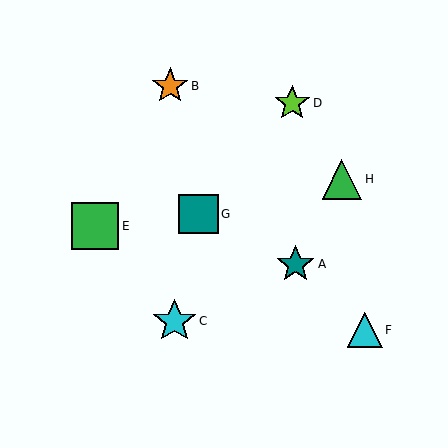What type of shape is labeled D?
Shape D is a lime star.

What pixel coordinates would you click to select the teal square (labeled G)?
Click at (199, 214) to select the teal square G.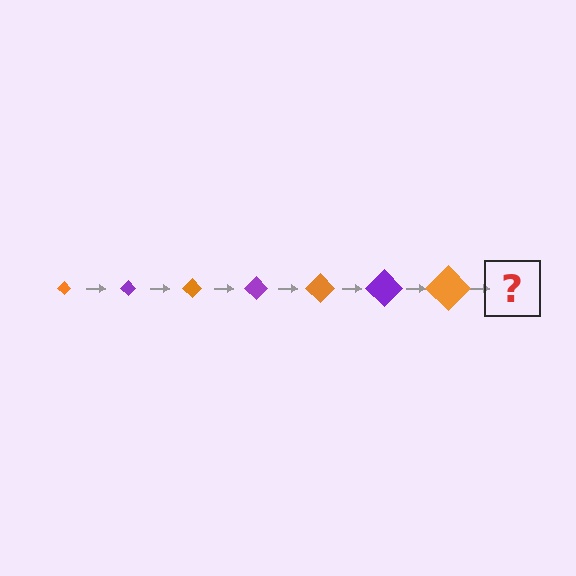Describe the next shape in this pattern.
It should be a purple diamond, larger than the previous one.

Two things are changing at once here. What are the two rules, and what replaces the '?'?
The two rules are that the diamond grows larger each step and the color cycles through orange and purple. The '?' should be a purple diamond, larger than the previous one.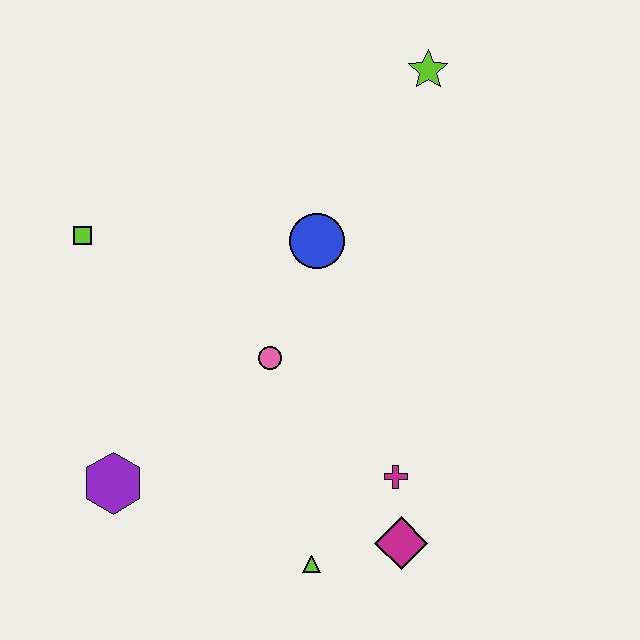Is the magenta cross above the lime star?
No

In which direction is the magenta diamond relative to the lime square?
The magenta diamond is to the right of the lime square.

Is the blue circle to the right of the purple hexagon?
Yes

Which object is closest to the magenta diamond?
The magenta cross is closest to the magenta diamond.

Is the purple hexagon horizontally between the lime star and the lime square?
Yes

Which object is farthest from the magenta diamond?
The lime star is farthest from the magenta diamond.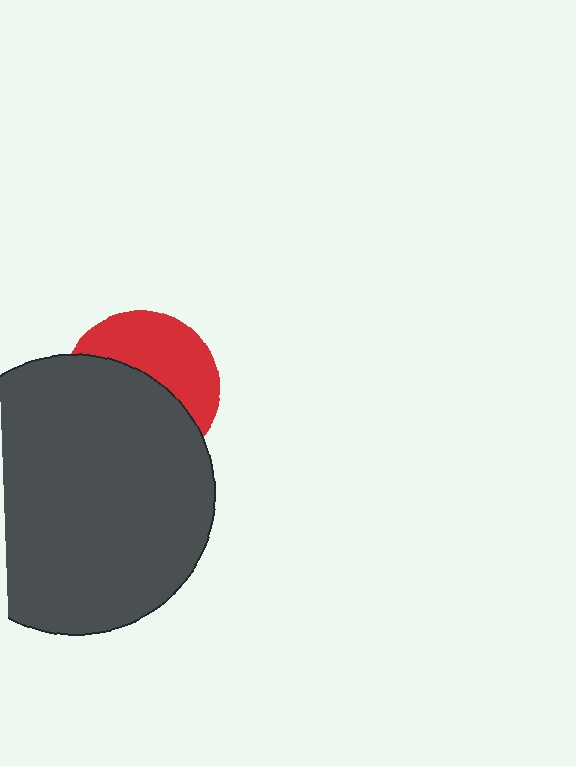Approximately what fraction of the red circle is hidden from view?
Roughly 57% of the red circle is hidden behind the dark gray circle.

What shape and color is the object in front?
The object in front is a dark gray circle.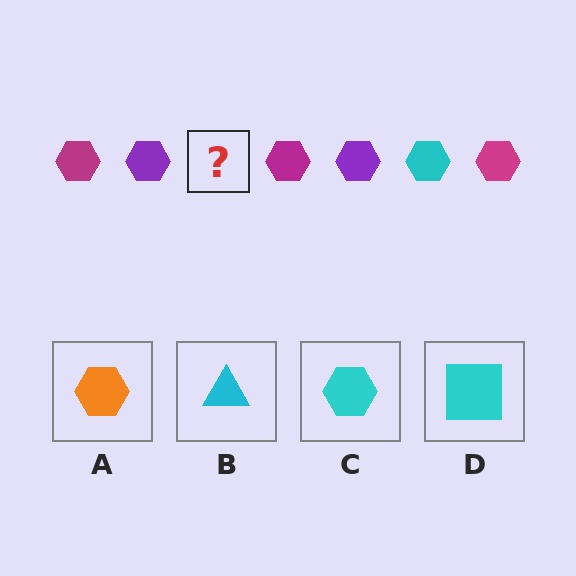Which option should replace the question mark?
Option C.